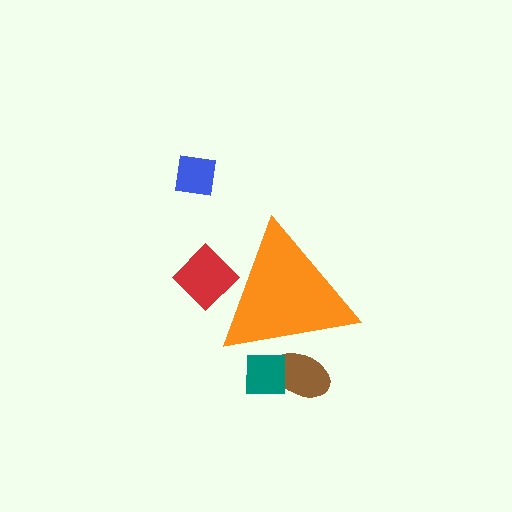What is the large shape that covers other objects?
An orange triangle.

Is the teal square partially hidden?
Yes, the teal square is partially hidden behind the orange triangle.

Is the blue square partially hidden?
No, the blue square is fully visible.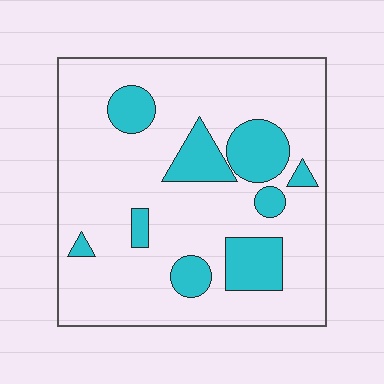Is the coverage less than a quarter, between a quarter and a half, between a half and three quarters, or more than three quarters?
Less than a quarter.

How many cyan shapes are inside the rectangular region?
9.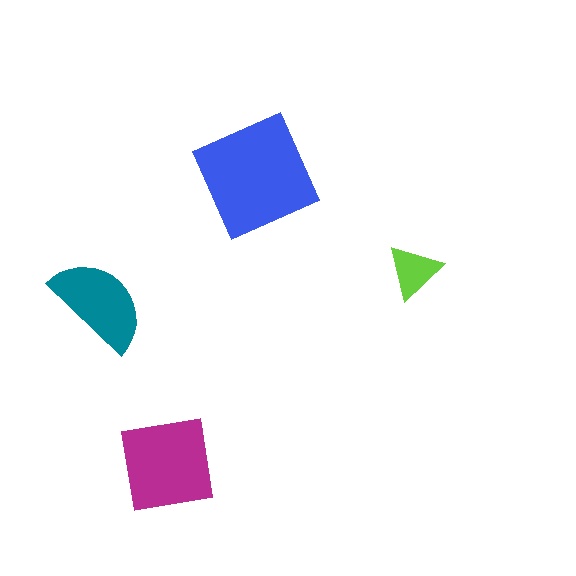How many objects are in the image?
There are 4 objects in the image.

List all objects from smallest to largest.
The lime triangle, the teal semicircle, the magenta square, the blue square.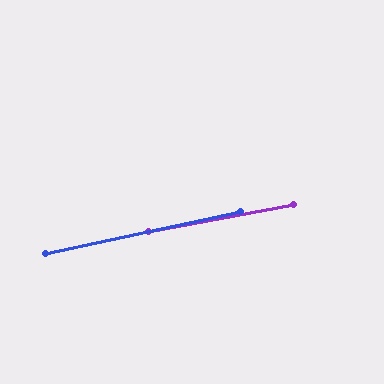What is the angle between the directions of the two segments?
Approximately 2 degrees.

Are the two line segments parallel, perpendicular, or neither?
Parallel — their directions differ by only 1.6°.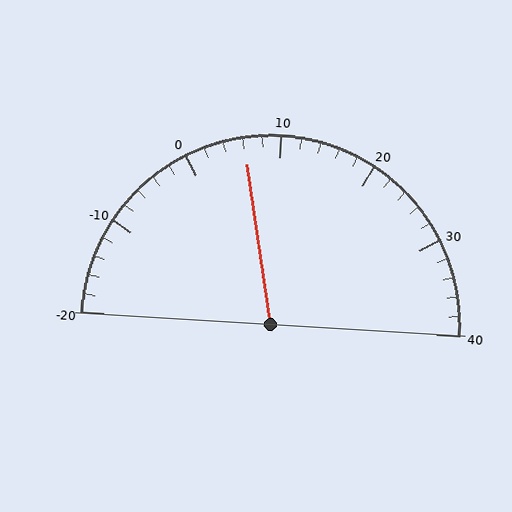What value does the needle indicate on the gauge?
The needle indicates approximately 6.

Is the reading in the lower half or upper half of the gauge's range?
The reading is in the lower half of the range (-20 to 40).